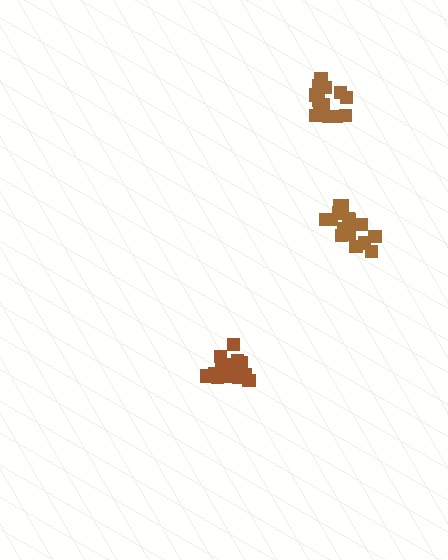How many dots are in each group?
Group 1: 17 dots, Group 2: 18 dots, Group 3: 15 dots (50 total).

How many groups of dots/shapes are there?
There are 3 groups.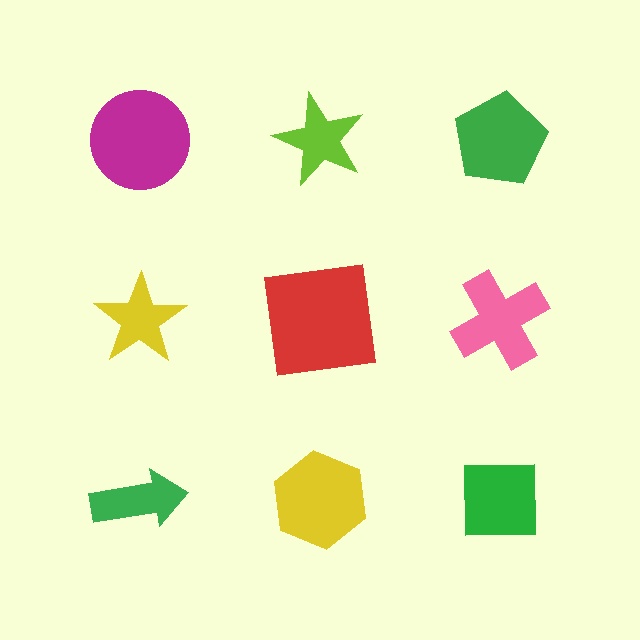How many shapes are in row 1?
3 shapes.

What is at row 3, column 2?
A yellow hexagon.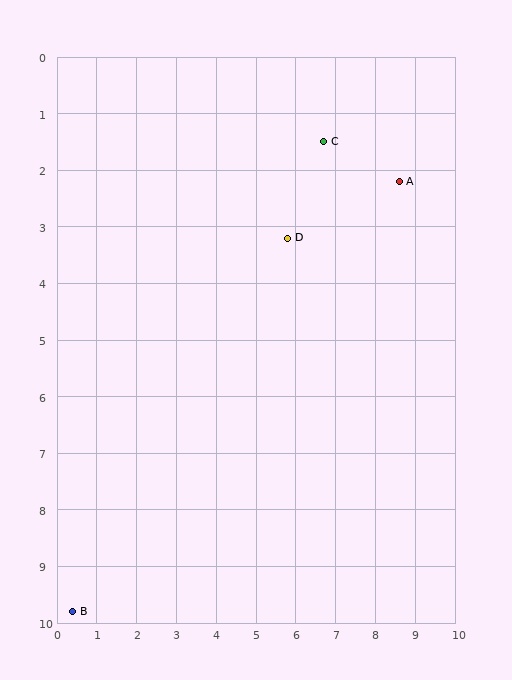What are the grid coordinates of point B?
Point B is at approximately (0.4, 9.8).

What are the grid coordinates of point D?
Point D is at approximately (5.8, 3.2).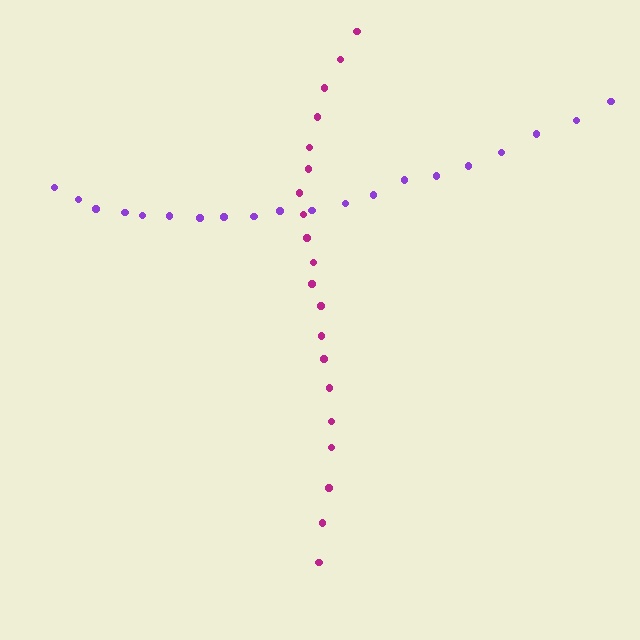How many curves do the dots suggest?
There are 2 distinct paths.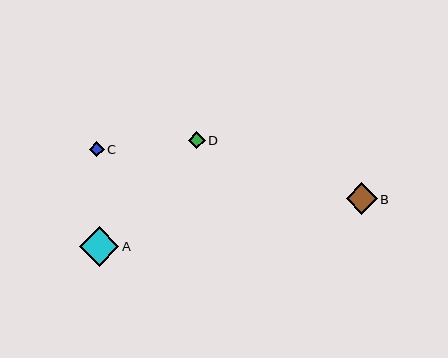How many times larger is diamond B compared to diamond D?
Diamond B is approximately 1.9 times the size of diamond D.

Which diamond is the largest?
Diamond A is the largest with a size of approximately 39 pixels.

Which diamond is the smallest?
Diamond C is the smallest with a size of approximately 15 pixels.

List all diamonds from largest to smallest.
From largest to smallest: A, B, D, C.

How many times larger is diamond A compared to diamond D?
Diamond A is approximately 2.3 times the size of diamond D.